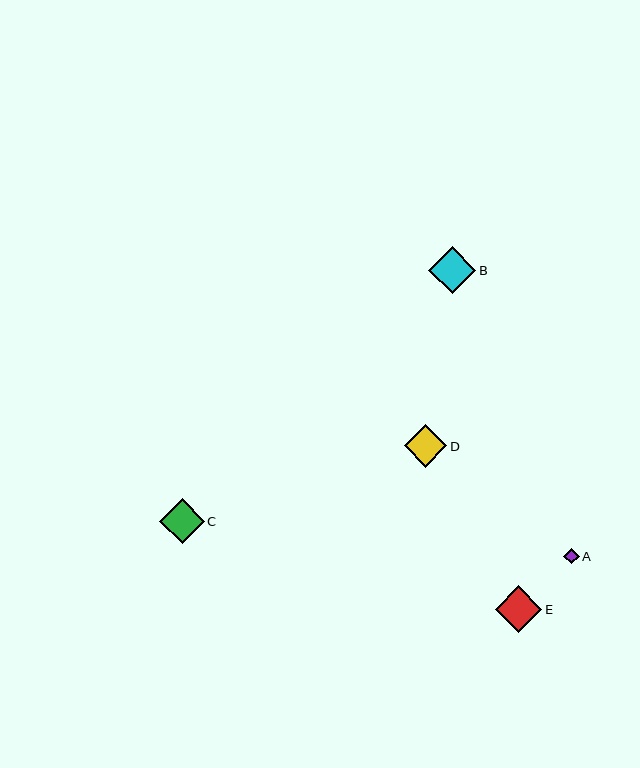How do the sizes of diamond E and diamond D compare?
Diamond E and diamond D are approximately the same size.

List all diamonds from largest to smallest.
From largest to smallest: B, E, C, D, A.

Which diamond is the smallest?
Diamond A is the smallest with a size of approximately 15 pixels.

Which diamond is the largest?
Diamond B is the largest with a size of approximately 47 pixels.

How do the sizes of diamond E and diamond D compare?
Diamond E and diamond D are approximately the same size.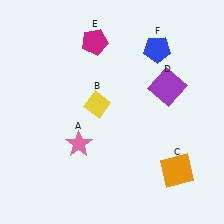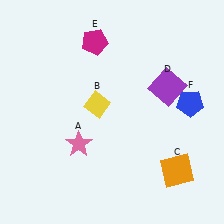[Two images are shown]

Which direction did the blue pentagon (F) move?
The blue pentagon (F) moved down.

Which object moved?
The blue pentagon (F) moved down.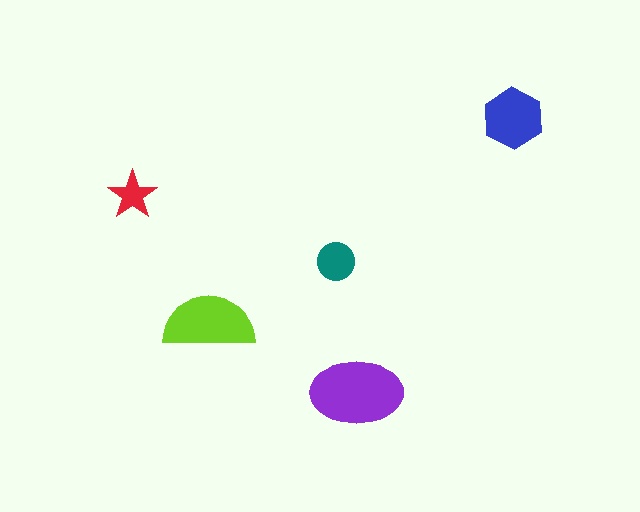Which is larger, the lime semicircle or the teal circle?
The lime semicircle.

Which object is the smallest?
The red star.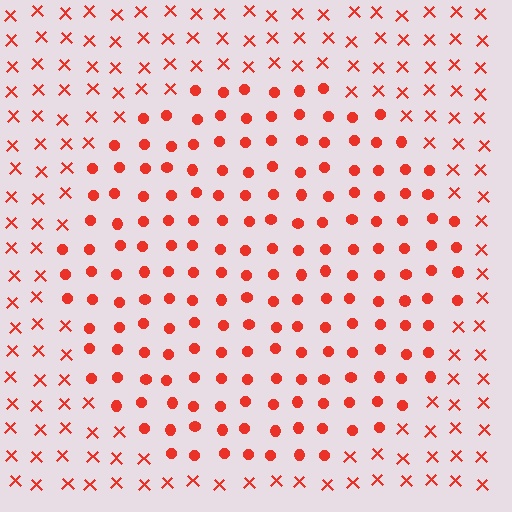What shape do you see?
I see a circle.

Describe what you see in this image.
The image is filled with small red elements arranged in a uniform grid. A circle-shaped region contains circles, while the surrounding area contains X marks. The boundary is defined purely by the change in element shape.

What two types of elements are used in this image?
The image uses circles inside the circle region and X marks outside it.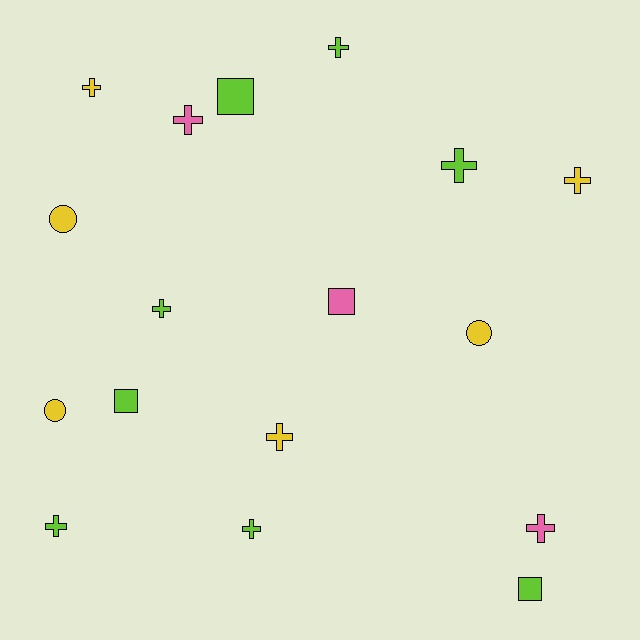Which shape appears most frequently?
Cross, with 10 objects.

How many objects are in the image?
There are 17 objects.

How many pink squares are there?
There is 1 pink square.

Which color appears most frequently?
Lime, with 8 objects.